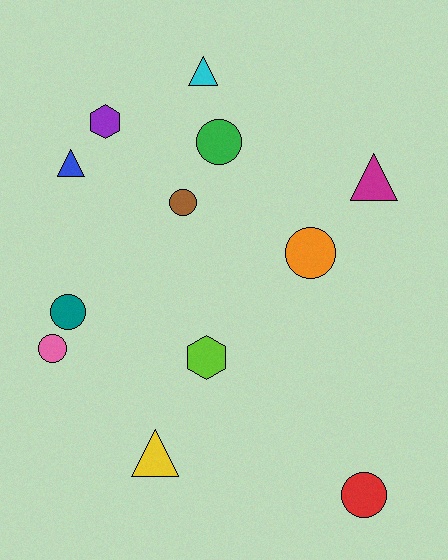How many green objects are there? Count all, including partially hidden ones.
There is 1 green object.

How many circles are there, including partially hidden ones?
There are 6 circles.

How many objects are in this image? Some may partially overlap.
There are 12 objects.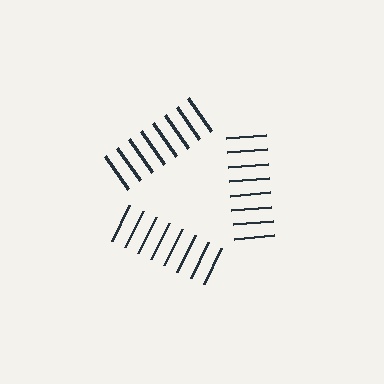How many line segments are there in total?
24 — 8 along each of the 3 edges.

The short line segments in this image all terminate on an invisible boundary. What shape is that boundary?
An illusory triangle — the line segments terminate on its edges but no continuous stroke is drawn.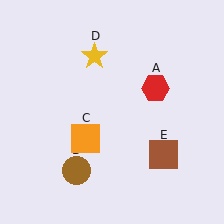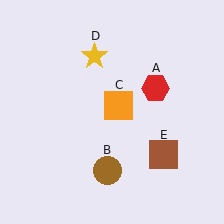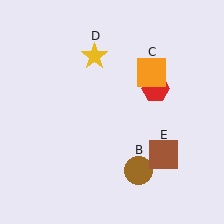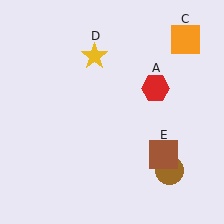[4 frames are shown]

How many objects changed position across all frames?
2 objects changed position: brown circle (object B), orange square (object C).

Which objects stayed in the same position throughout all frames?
Red hexagon (object A) and yellow star (object D) and brown square (object E) remained stationary.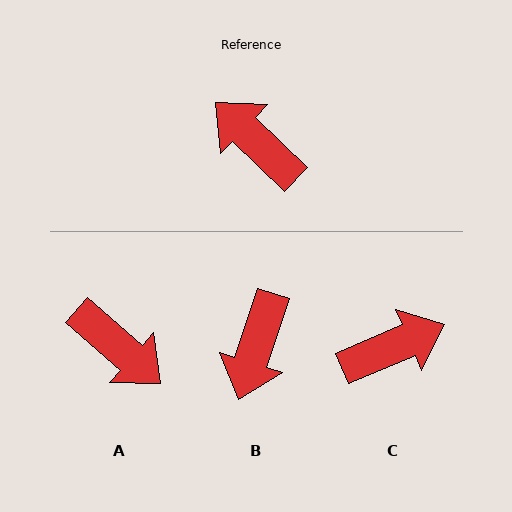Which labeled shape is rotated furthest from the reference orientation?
A, about 177 degrees away.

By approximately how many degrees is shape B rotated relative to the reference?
Approximately 116 degrees counter-clockwise.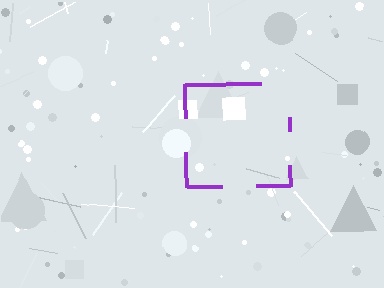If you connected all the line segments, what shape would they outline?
They would outline a square.